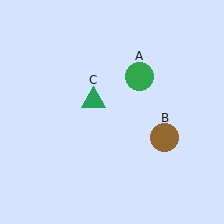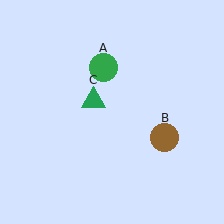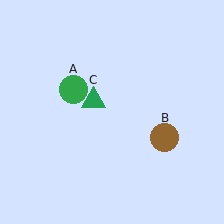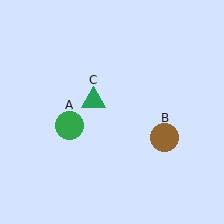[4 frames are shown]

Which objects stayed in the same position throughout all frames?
Brown circle (object B) and green triangle (object C) remained stationary.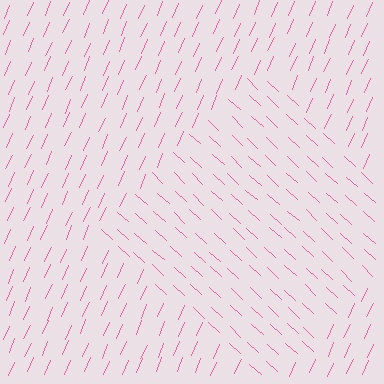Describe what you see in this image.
The image is filled with small pink line segments. A diamond region in the image has lines oriented differently from the surrounding lines, creating a visible texture boundary.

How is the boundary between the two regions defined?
The boundary is defined purely by a change in line orientation (approximately 71 degrees difference). All lines are the same color and thickness.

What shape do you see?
I see a diamond.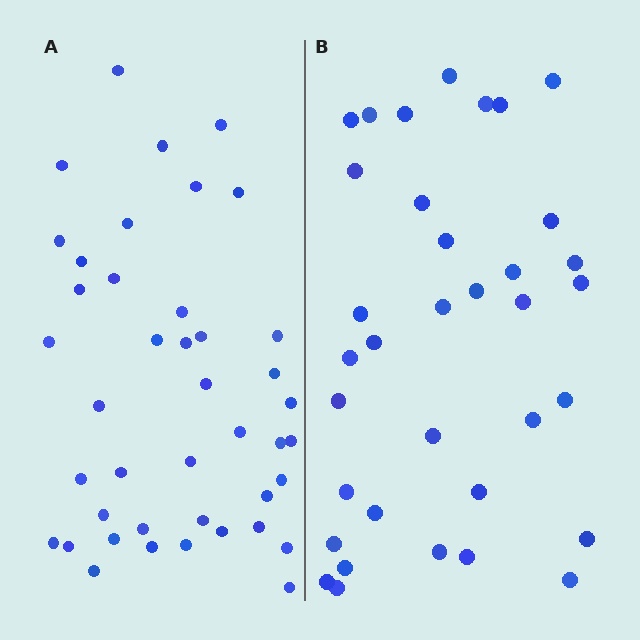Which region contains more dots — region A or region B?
Region A (the left region) has more dots.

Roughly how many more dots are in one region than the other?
Region A has roughly 8 or so more dots than region B.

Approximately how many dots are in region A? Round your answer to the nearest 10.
About 40 dots. (The exact count is 42, which rounds to 40.)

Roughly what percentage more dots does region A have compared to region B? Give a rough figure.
About 20% more.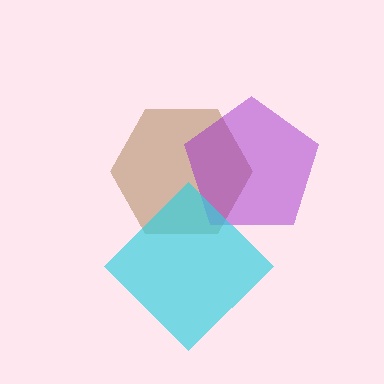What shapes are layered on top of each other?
The layered shapes are: a brown hexagon, a purple pentagon, a cyan diamond.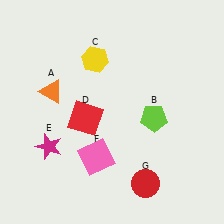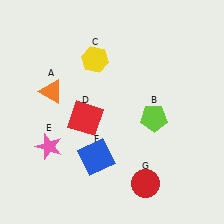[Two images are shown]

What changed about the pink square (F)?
In Image 1, F is pink. In Image 2, it changed to blue.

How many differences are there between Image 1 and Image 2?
There are 2 differences between the two images.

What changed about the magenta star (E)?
In Image 1, E is magenta. In Image 2, it changed to pink.